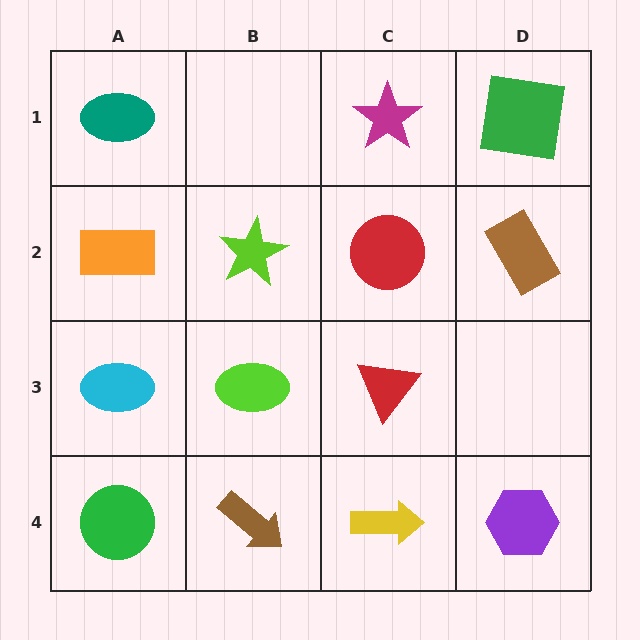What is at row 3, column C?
A red triangle.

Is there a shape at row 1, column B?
No, that cell is empty.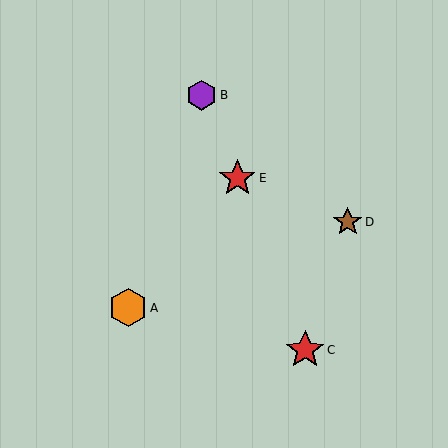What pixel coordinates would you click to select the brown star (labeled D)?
Click at (348, 222) to select the brown star D.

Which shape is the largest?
The red star (labeled C) is the largest.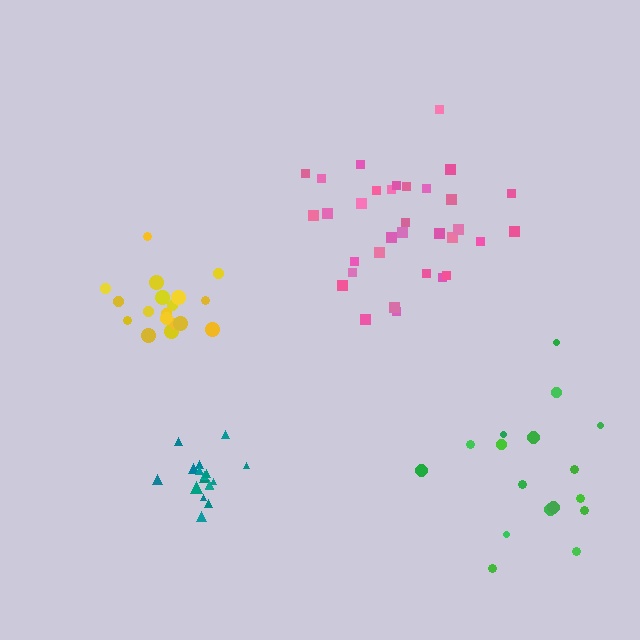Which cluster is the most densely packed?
Teal.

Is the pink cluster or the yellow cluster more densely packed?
Yellow.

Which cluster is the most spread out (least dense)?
Green.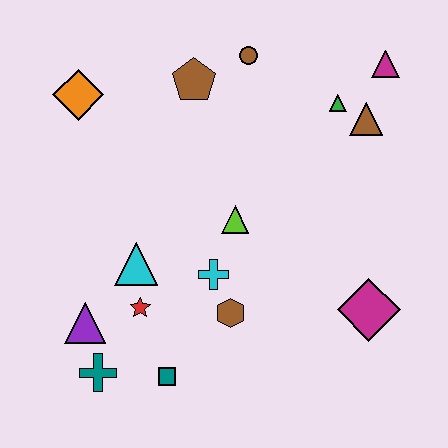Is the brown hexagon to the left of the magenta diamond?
Yes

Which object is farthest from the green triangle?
The teal cross is farthest from the green triangle.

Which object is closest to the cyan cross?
The brown hexagon is closest to the cyan cross.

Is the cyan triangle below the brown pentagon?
Yes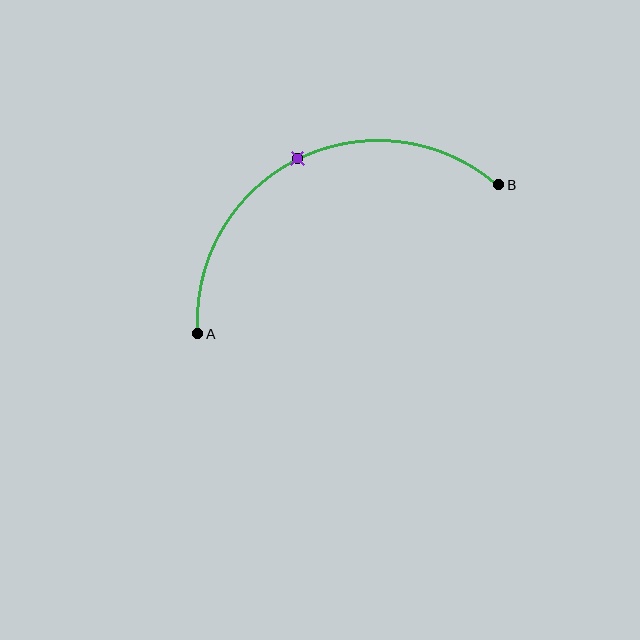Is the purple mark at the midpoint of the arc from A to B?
Yes. The purple mark lies on the arc at equal arc-length from both A and B — it is the arc midpoint.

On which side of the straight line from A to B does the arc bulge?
The arc bulges above the straight line connecting A and B.